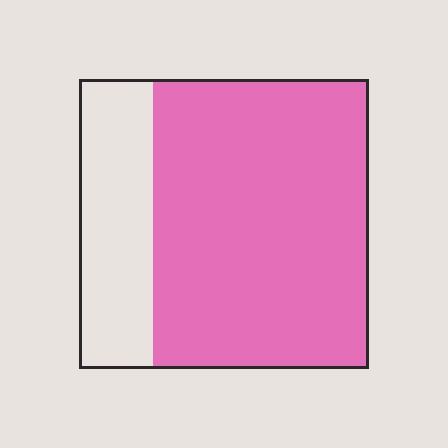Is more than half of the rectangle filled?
Yes.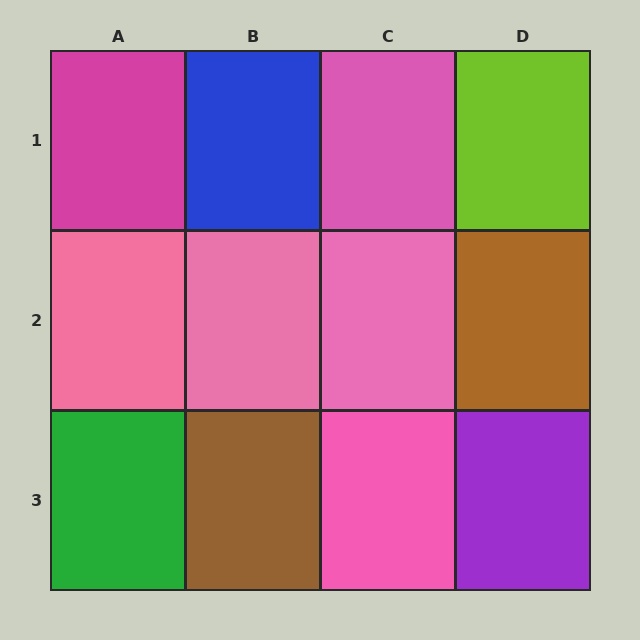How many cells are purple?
1 cell is purple.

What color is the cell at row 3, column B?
Brown.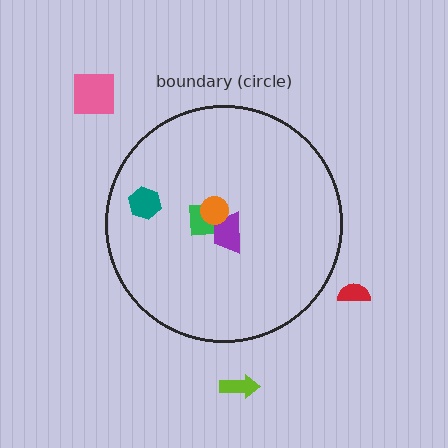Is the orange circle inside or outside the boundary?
Inside.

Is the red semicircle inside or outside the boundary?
Outside.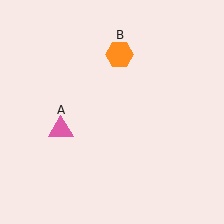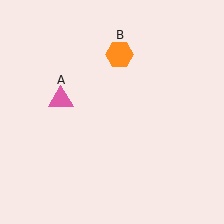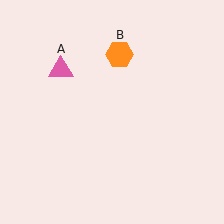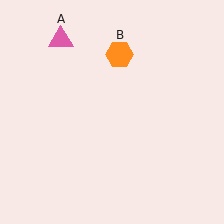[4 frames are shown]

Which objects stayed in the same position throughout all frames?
Orange hexagon (object B) remained stationary.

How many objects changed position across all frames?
1 object changed position: pink triangle (object A).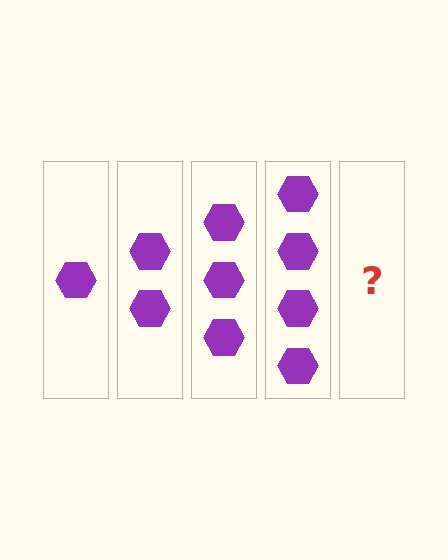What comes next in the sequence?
The next element should be 5 hexagons.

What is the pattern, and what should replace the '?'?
The pattern is that each step adds one more hexagon. The '?' should be 5 hexagons.